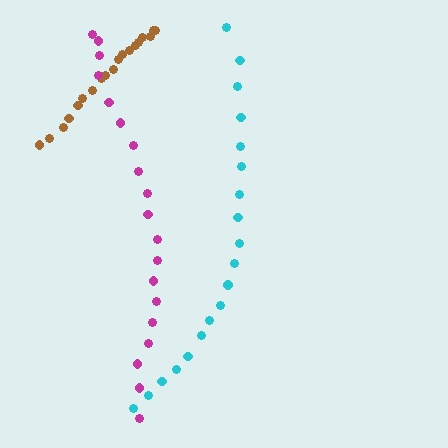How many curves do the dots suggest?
There are 3 distinct paths.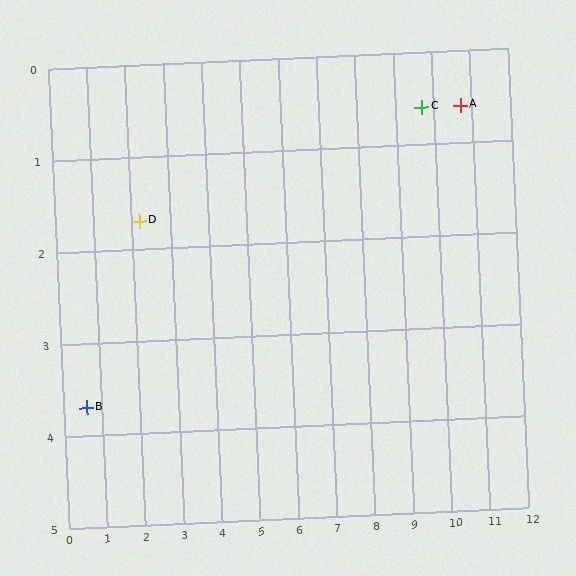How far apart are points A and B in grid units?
Points A and B are about 10.6 grid units apart.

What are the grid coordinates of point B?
Point B is at approximately (0.6, 3.7).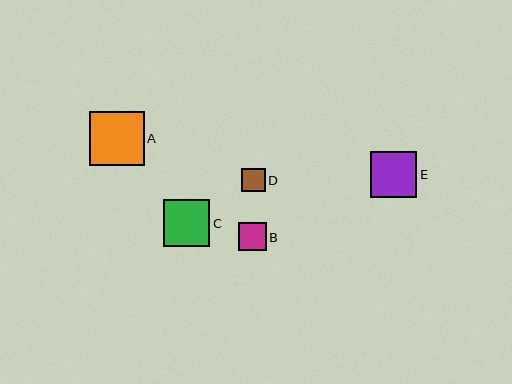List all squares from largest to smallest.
From largest to smallest: A, C, E, B, D.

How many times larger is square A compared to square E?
Square A is approximately 1.2 times the size of square E.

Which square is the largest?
Square A is the largest with a size of approximately 54 pixels.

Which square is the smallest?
Square D is the smallest with a size of approximately 23 pixels.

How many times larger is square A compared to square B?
Square A is approximately 2.0 times the size of square B.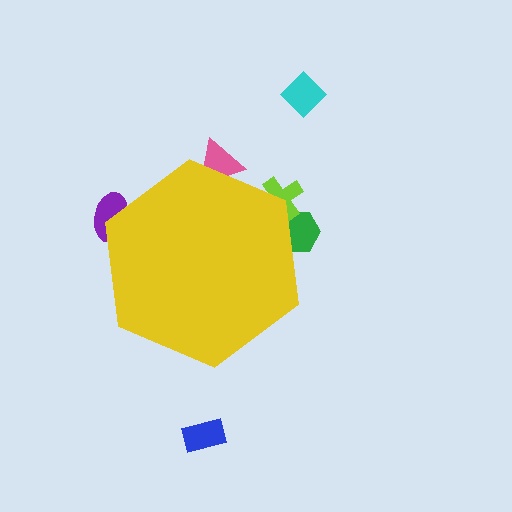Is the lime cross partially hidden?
Yes, the lime cross is partially hidden behind the yellow hexagon.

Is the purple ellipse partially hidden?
Yes, the purple ellipse is partially hidden behind the yellow hexagon.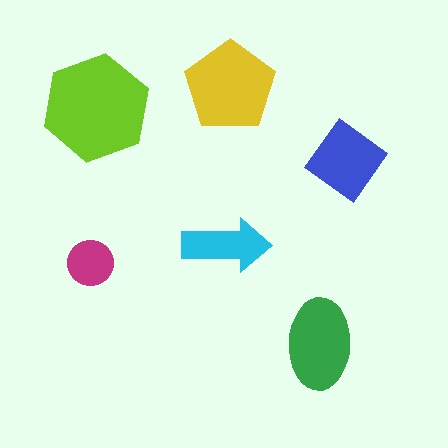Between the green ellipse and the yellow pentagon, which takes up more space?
The yellow pentagon.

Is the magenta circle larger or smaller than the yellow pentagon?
Smaller.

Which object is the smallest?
The magenta circle.